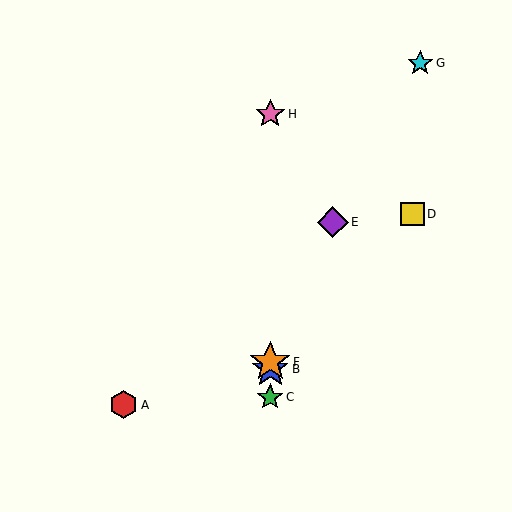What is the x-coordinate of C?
Object C is at x≈270.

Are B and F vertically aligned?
Yes, both are at x≈270.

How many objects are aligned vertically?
4 objects (B, C, F, H) are aligned vertically.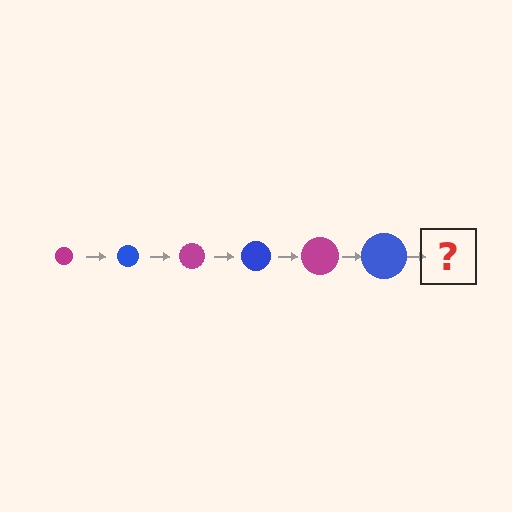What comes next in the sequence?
The next element should be a magenta circle, larger than the previous one.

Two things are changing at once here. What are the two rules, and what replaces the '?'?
The two rules are that the circle grows larger each step and the color cycles through magenta and blue. The '?' should be a magenta circle, larger than the previous one.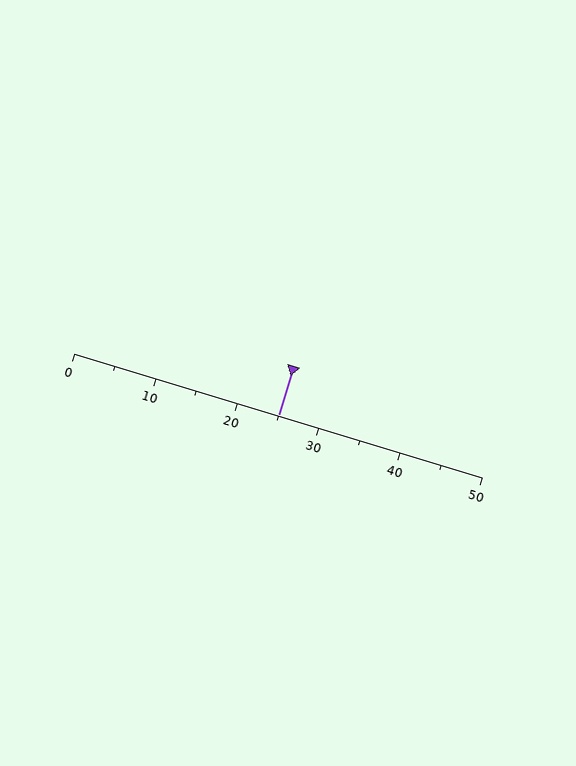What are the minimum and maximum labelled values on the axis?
The axis runs from 0 to 50.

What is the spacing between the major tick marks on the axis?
The major ticks are spaced 10 apart.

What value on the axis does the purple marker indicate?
The marker indicates approximately 25.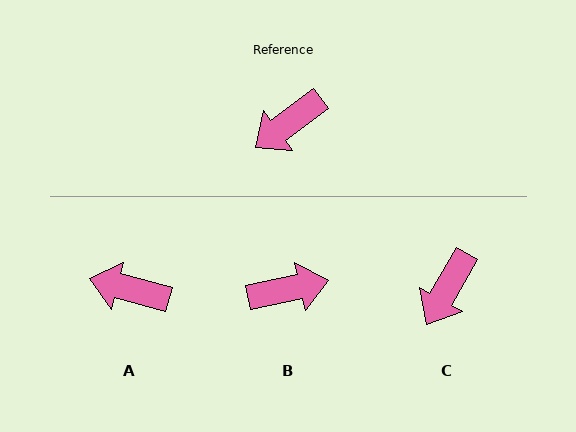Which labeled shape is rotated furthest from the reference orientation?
B, about 156 degrees away.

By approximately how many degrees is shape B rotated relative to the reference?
Approximately 156 degrees counter-clockwise.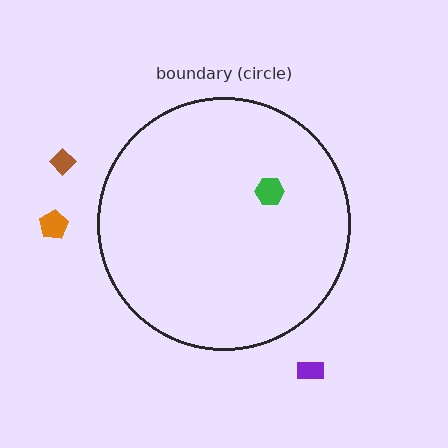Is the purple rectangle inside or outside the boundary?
Outside.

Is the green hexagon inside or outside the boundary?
Inside.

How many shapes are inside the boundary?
1 inside, 3 outside.